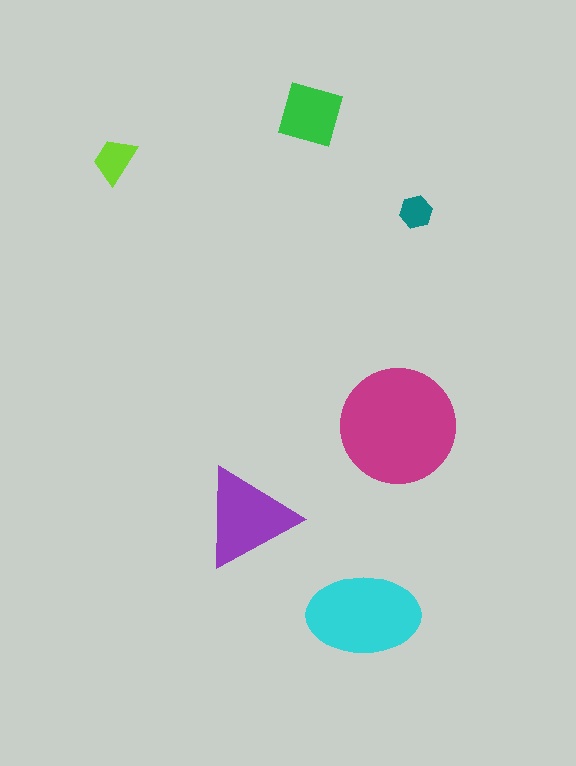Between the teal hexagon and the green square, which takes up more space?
The green square.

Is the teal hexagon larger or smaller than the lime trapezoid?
Smaller.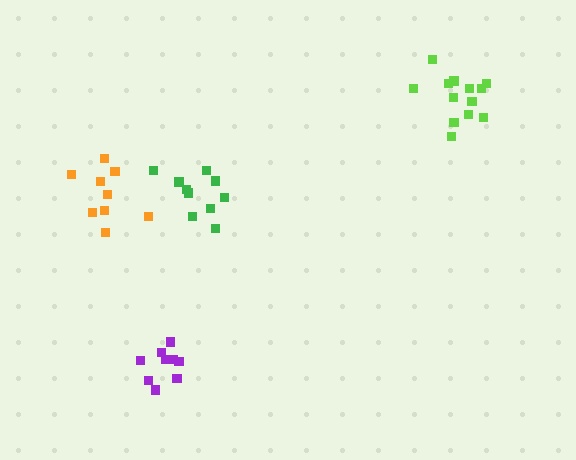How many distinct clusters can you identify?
There are 4 distinct clusters.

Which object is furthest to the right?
The lime cluster is rightmost.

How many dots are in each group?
Group 1: 9 dots, Group 2: 10 dots, Group 3: 9 dots, Group 4: 13 dots (41 total).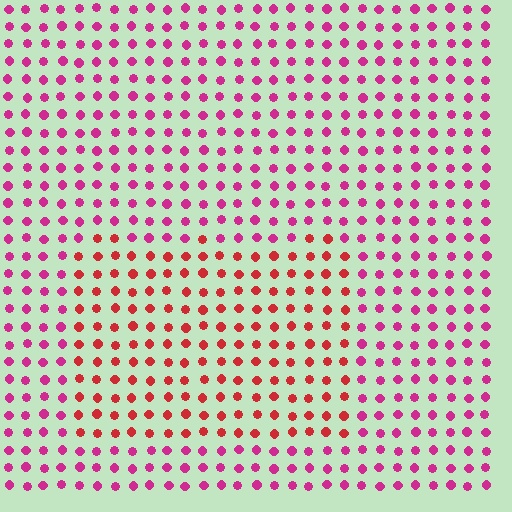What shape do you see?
I see a rectangle.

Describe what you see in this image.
The image is filled with small magenta elements in a uniform arrangement. A rectangle-shaped region is visible where the elements are tinted to a slightly different hue, forming a subtle color boundary.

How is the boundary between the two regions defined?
The boundary is defined purely by a slight shift in hue (about 34 degrees). Spacing, size, and orientation are identical on both sides.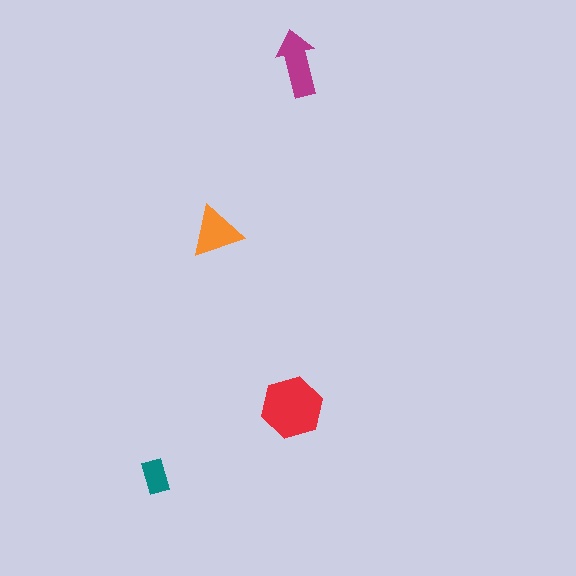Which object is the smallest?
The teal rectangle.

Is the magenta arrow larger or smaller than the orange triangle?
Larger.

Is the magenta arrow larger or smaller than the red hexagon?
Smaller.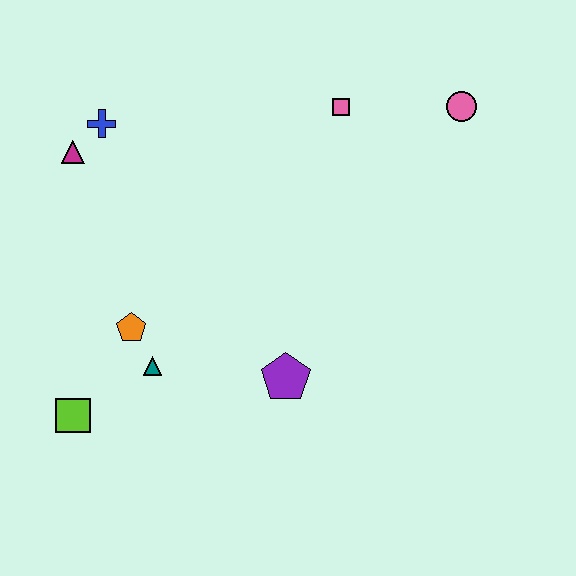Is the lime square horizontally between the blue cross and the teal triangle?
No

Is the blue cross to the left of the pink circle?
Yes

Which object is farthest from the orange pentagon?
The pink circle is farthest from the orange pentagon.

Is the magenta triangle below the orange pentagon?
No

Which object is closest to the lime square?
The teal triangle is closest to the lime square.